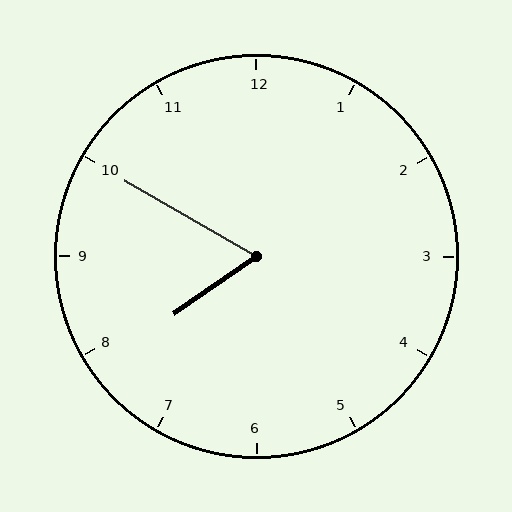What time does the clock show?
7:50.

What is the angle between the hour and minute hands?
Approximately 65 degrees.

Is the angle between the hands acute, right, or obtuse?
It is acute.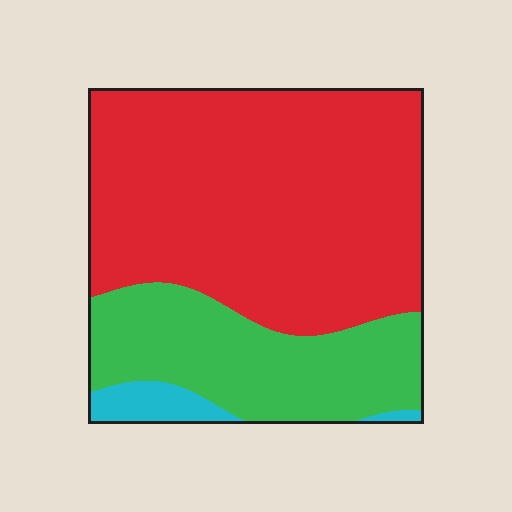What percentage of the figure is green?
Green covers around 30% of the figure.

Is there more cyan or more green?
Green.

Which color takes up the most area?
Red, at roughly 65%.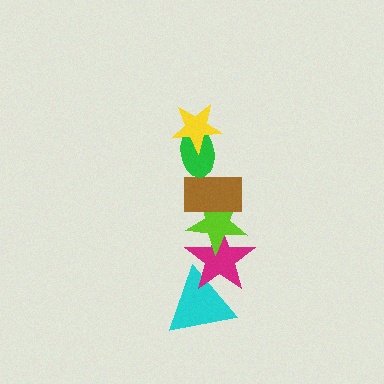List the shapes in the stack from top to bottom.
From top to bottom: the yellow star, the green ellipse, the brown rectangle, the lime star, the magenta star, the cyan triangle.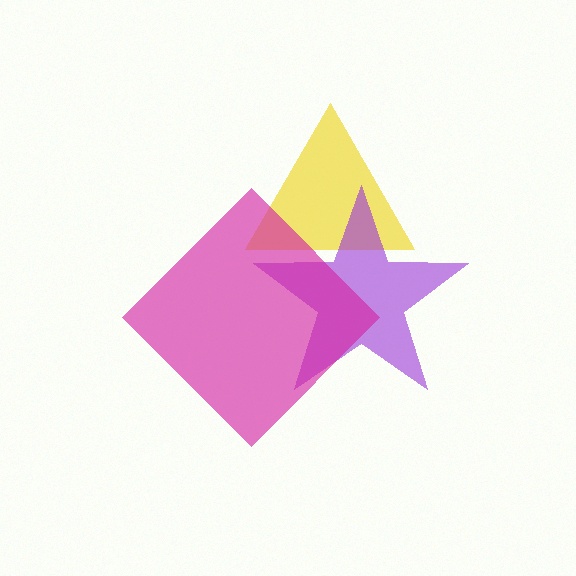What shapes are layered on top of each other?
The layered shapes are: a yellow triangle, a purple star, a magenta diamond.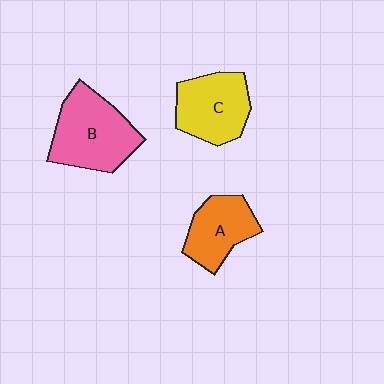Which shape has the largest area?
Shape B (pink).